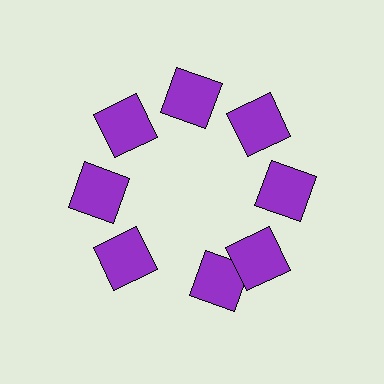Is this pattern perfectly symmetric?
No. The 8 purple squares are arranged in a ring, but one element near the 6 o'clock position is rotated out of alignment along the ring, breaking the 8-fold rotational symmetry.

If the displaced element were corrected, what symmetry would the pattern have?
It would have 8-fold rotational symmetry — the pattern would map onto itself every 45 degrees.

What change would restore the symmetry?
The symmetry would be restored by rotating it back into even spacing with its neighbors so that all 8 squares sit at equal angles and equal distance from the center.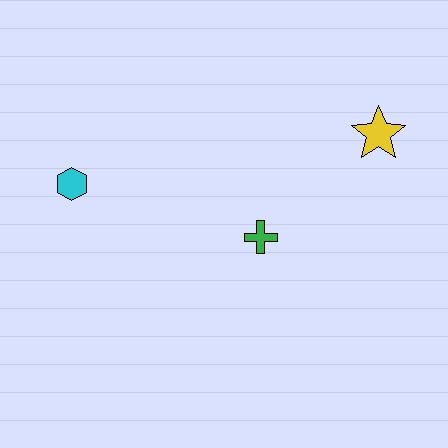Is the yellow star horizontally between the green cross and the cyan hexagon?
No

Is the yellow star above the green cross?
Yes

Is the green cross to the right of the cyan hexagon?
Yes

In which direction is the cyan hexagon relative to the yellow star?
The cyan hexagon is to the left of the yellow star.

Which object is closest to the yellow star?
The green cross is closest to the yellow star.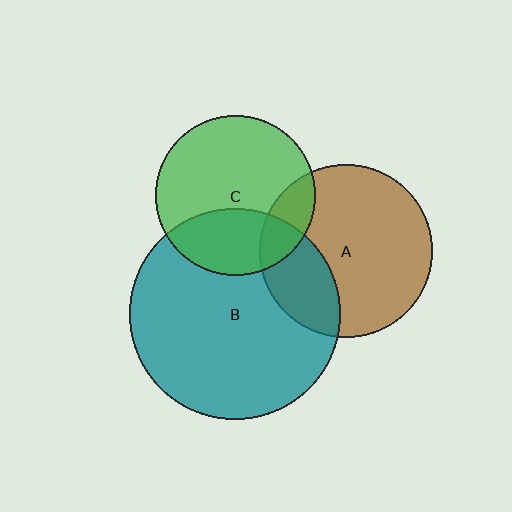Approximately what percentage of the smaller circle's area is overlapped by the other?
Approximately 25%.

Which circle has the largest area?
Circle B (teal).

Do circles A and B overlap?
Yes.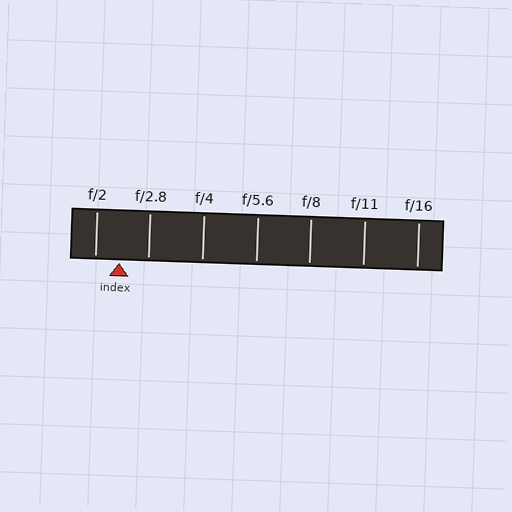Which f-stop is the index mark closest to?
The index mark is closest to f/2.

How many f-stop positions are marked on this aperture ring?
There are 7 f-stop positions marked.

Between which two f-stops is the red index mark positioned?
The index mark is between f/2 and f/2.8.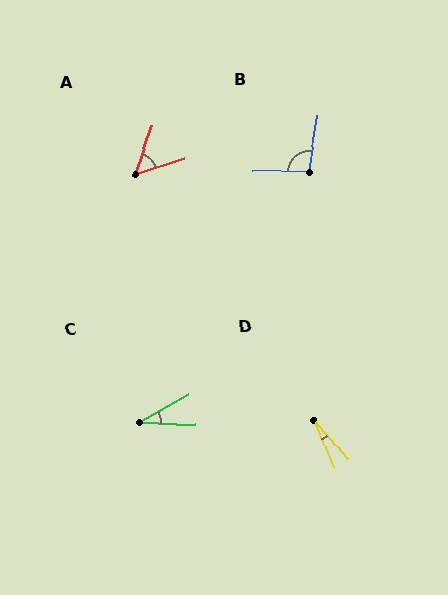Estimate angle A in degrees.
Approximately 53 degrees.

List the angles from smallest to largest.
D (18°), C (32°), A (53°), B (97°).